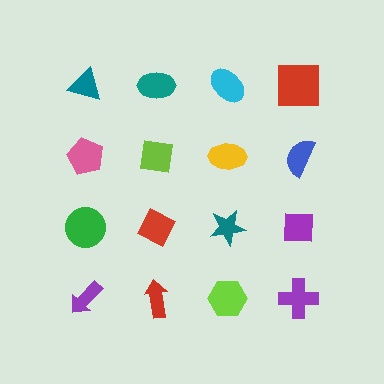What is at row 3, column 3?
A teal star.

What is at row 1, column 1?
A teal triangle.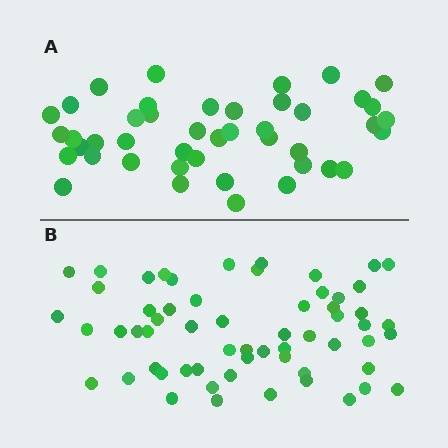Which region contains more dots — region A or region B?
Region B (the bottom region) has more dots.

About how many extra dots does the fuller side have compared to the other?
Region B has approximately 15 more dots than region A.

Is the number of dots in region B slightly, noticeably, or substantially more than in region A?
Region B has noticeably more, but not dramatically so. The ratio is roughly 1.4 to 1.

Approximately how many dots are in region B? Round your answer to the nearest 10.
About 60 dots.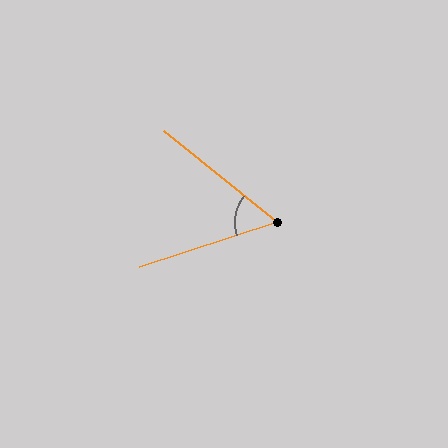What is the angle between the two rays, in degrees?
Approximately 57 degrees.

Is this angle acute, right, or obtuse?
It is acute.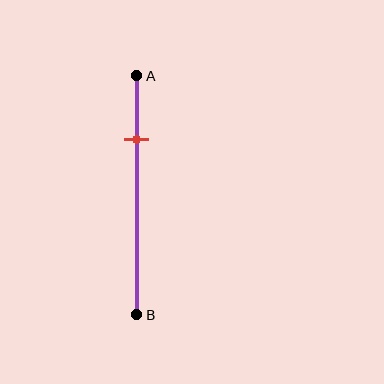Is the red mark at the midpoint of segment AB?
No, the mark is at about 25% from A, not at the 50% midpoint.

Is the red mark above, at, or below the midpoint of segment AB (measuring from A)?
The red mark is above the midpoint of segment AB.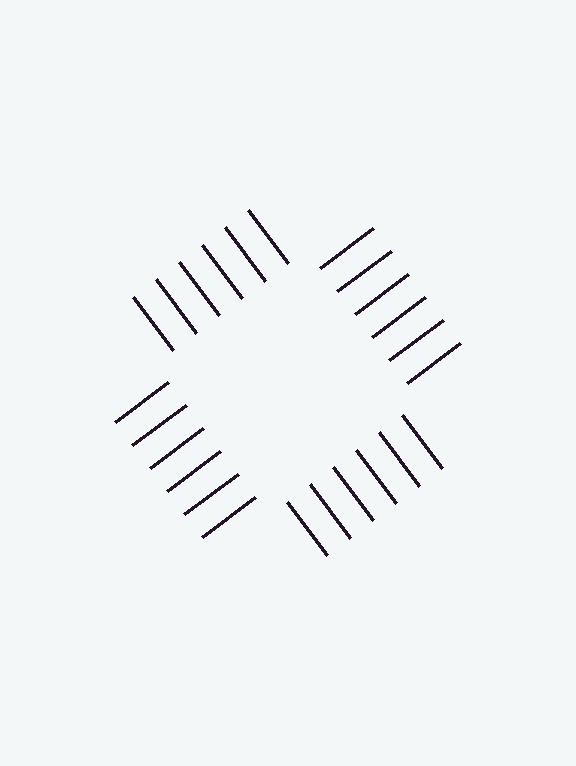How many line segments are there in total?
24 — 6 along each of the 4 edges.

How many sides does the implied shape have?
4 sides — the line-ends trace a square.